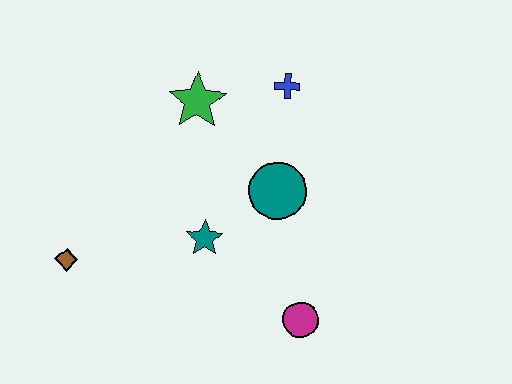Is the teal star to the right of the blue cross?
No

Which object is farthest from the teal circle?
The brown diamond is farthest from the teal circle.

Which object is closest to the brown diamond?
The teal star is closest to the brown diamond.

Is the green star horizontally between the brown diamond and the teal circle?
Yes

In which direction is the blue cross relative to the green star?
The blue cross is to the right of the green star.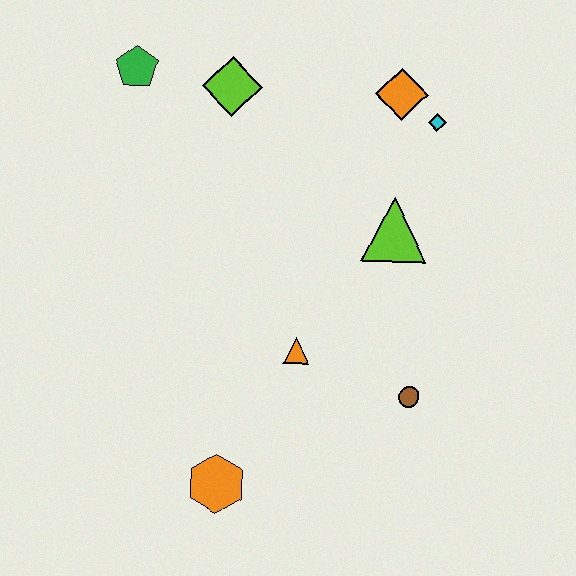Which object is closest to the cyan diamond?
The orange diamond is closest to the cyan diamond.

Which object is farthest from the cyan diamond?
The orange hexagon is farthest from the cyan diamond.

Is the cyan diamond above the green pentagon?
No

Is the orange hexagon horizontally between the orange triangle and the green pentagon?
Yes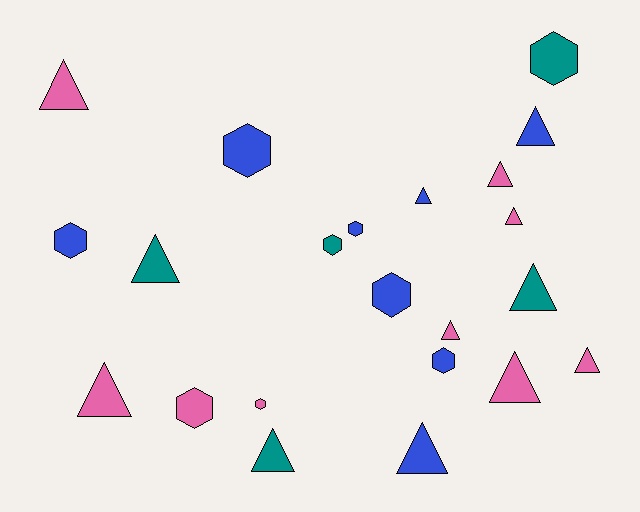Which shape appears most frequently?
Triangle, with 13 objects.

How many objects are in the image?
There are 22 objects.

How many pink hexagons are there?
There are 2 pink hexagons.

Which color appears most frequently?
Pink, with 9 objects.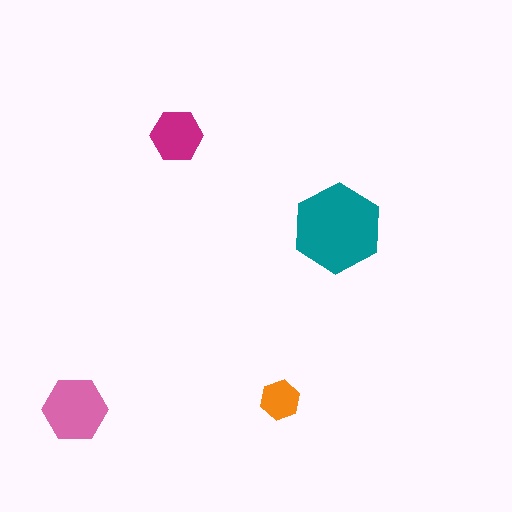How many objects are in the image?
There are 4 objects in the image.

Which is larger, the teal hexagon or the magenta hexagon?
The teal one.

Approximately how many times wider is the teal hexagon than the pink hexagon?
About 1.5 times wider.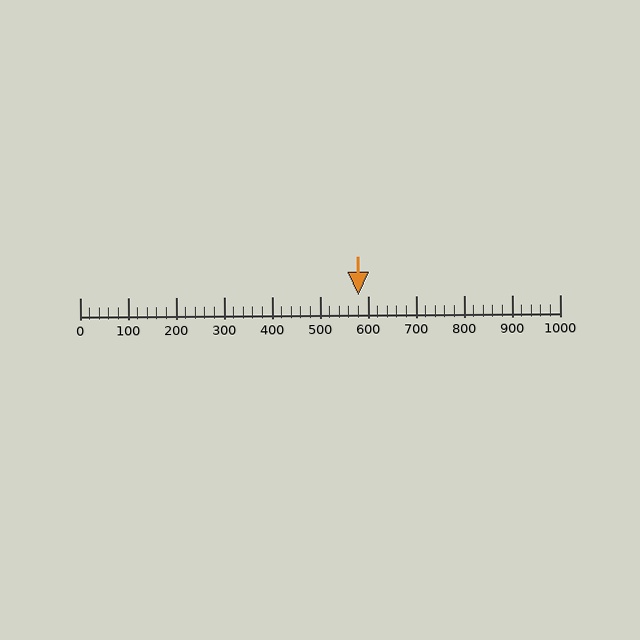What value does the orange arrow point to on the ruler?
The orange arrow points to approximately 580.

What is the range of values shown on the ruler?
The ruler shows values from 0 to 1000.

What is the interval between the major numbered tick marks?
The major tick marks are spaced 100 units apart.